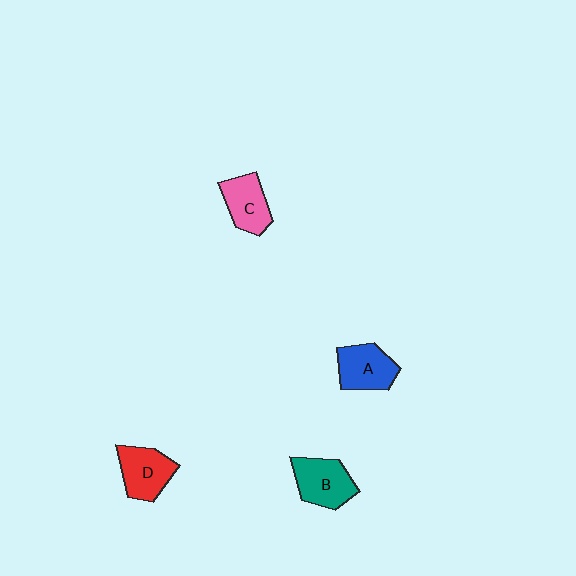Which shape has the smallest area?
Shape C (pink).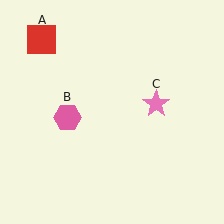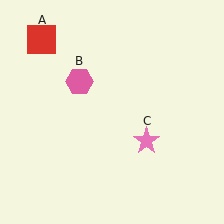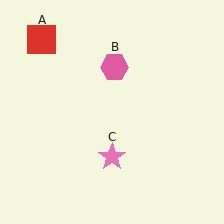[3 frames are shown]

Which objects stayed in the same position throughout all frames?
Red square (object A) remained stationary.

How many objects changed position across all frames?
2 objects changed position: pink hexagon (object B), pink star (object C).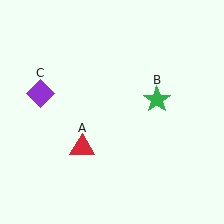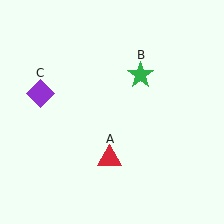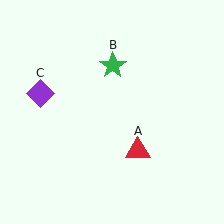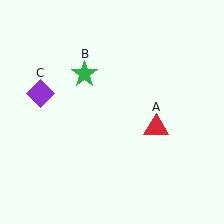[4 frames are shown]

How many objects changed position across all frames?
2 objects changed position: red triangle (object A), green star (object B).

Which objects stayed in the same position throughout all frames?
Purple diamond (object C) remained stationary.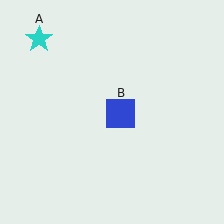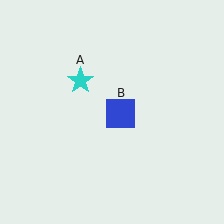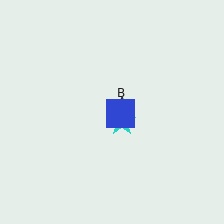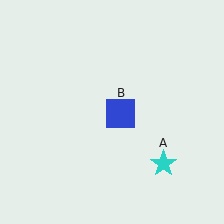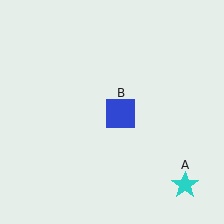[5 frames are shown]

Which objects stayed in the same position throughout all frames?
Blue square (object B) remained stationary.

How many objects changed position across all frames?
1 object changed position: cyan star (object A).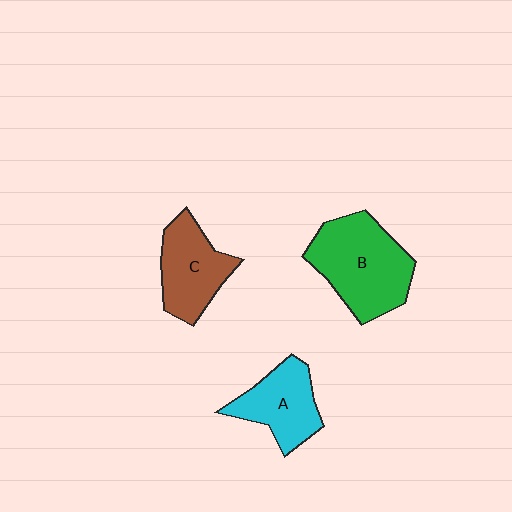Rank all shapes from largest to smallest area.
From largest to smallest: B (green), C (brown), A (cyan).